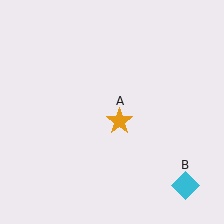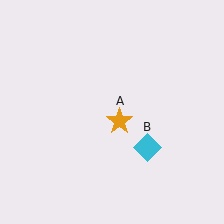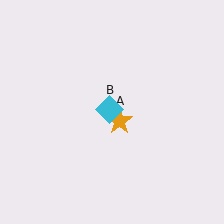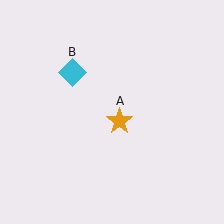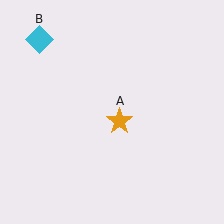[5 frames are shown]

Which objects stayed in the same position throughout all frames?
Orange star (object A) remained stationary.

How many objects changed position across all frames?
1 object changed position: cyan diamond (object B).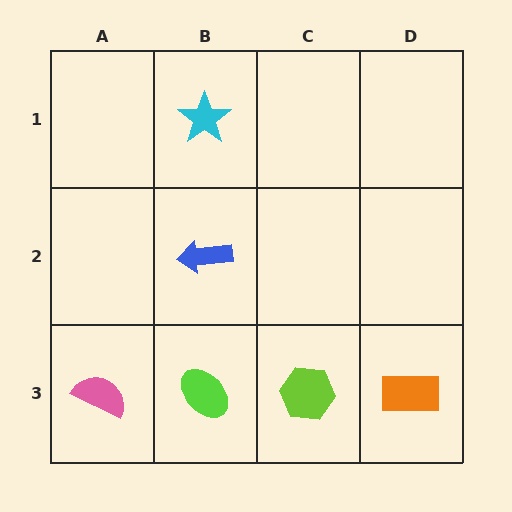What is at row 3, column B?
A lime ellipse.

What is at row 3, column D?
An orange rectangle.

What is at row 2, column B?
A blue arrow.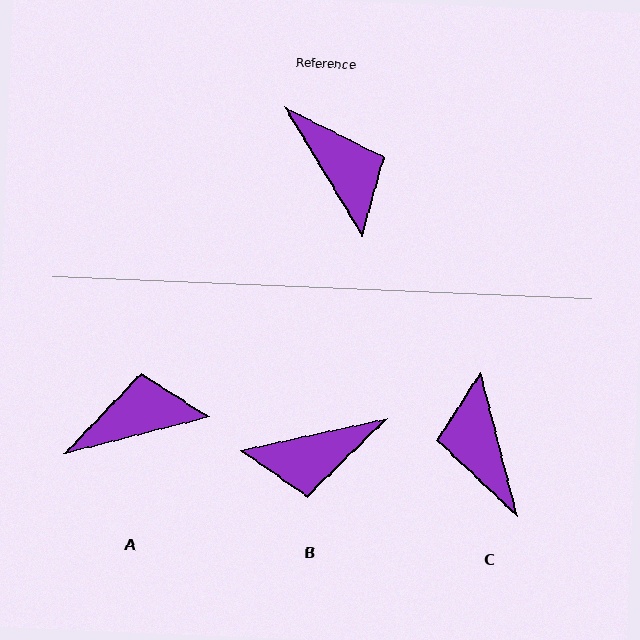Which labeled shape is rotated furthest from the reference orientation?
C, about 163 degrees away.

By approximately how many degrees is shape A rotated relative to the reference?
Approximately 73 degrees counter-clockwise.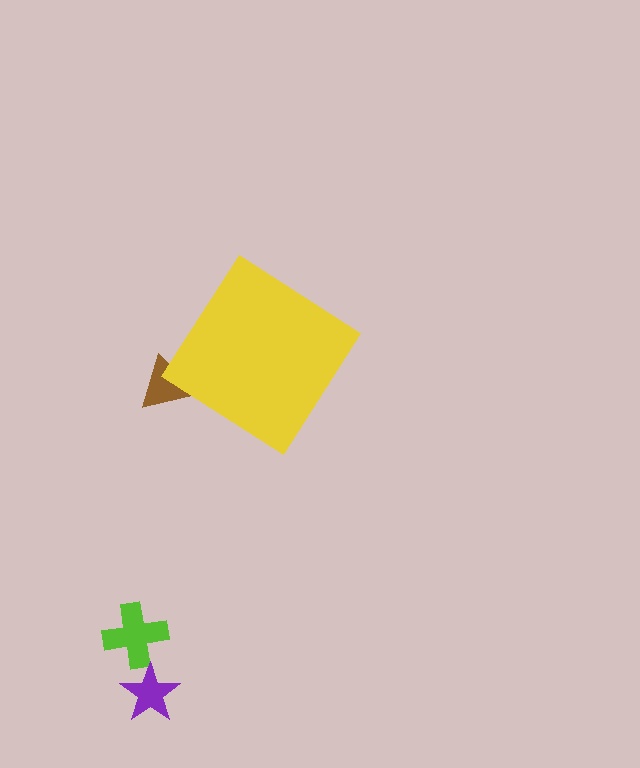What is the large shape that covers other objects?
A yellow diamond.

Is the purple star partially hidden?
No, the purple star is fully visible.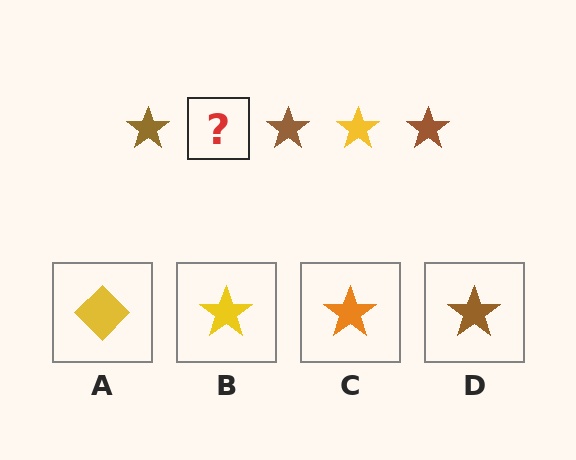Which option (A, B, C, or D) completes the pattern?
B.